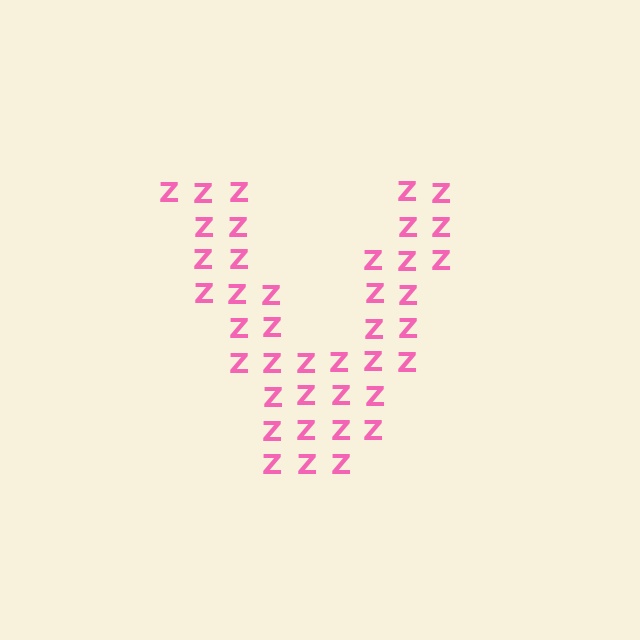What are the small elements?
The small elements are letter Z's.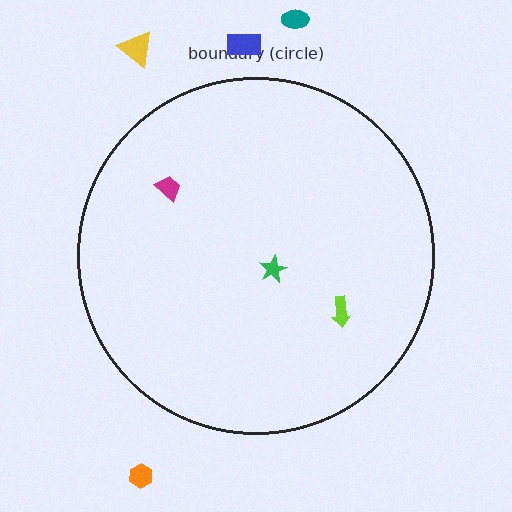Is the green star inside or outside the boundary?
Inside.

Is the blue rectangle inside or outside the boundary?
Outside.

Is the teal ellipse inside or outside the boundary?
Outside.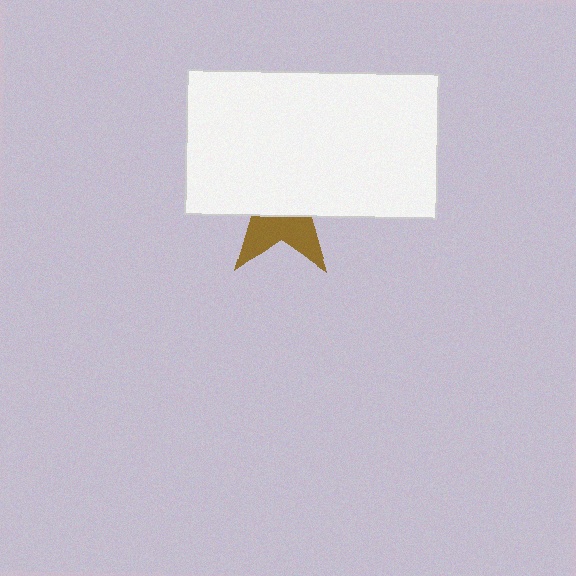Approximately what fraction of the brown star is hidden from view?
Roughly 63% of the brown star is hidden behind the white rectangle.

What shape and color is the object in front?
The object in front is a white rectangle.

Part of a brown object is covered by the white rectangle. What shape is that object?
It is a star.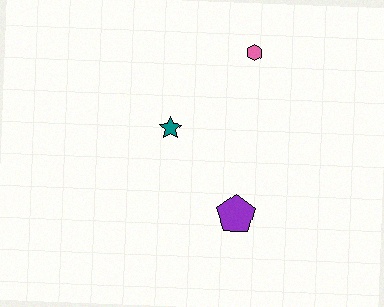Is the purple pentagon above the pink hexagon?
No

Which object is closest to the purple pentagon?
The teal star is closest to the purple pentagon.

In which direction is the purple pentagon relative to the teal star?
The purple pentagon is below the teal star.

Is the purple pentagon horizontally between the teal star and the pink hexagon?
Yes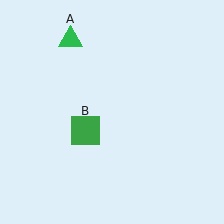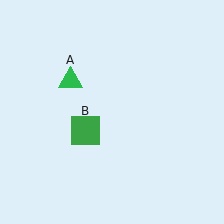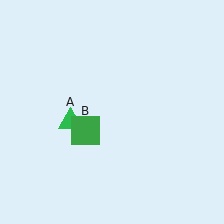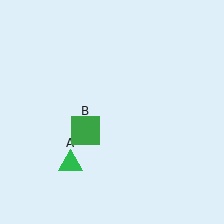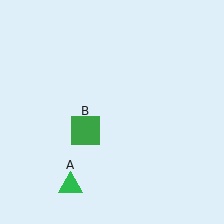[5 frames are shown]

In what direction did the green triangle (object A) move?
The green triangle (object A) moved down.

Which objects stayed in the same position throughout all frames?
Green square (object B) remained stationary.